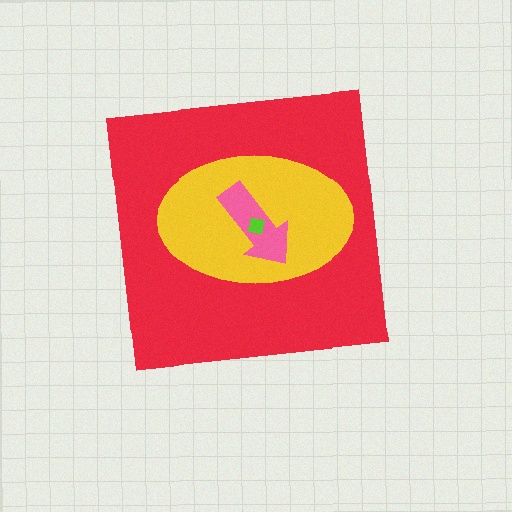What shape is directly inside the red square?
The yellow ellipse.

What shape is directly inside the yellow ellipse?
The pink arrow.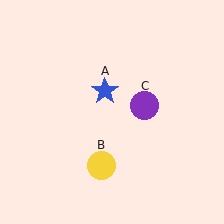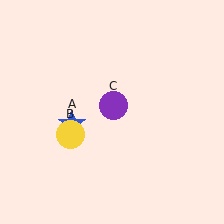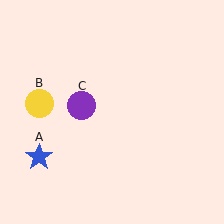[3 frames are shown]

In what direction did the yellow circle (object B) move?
The yellow circle (object B) moved up and to the left.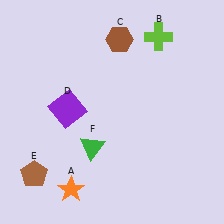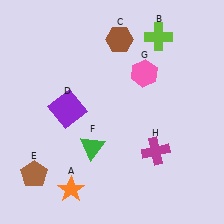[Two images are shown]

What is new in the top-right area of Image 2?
A pink hexagon (G) was added in the top-right area of Image 2.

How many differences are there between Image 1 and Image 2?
There are 2 differences between the two images.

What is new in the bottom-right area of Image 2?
A magenta cross (H) was added in the bottom-right area of Image 2.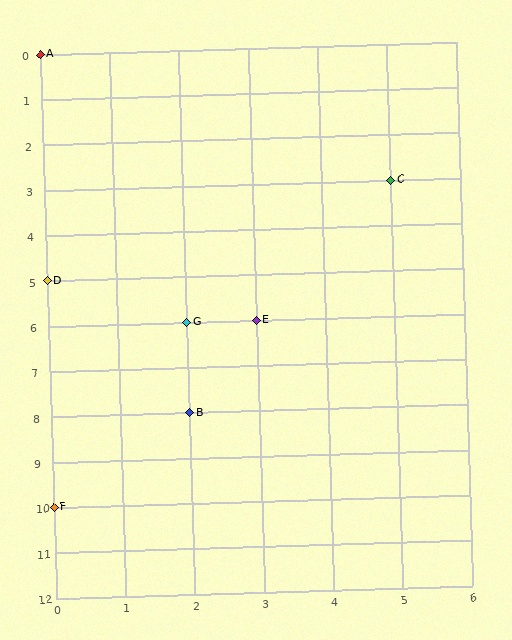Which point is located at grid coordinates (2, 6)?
Point G is at (2, 6).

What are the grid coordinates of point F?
Point F is at grid coordinates (0, 10).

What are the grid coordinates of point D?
Point D is at grid coordinates (0, 5).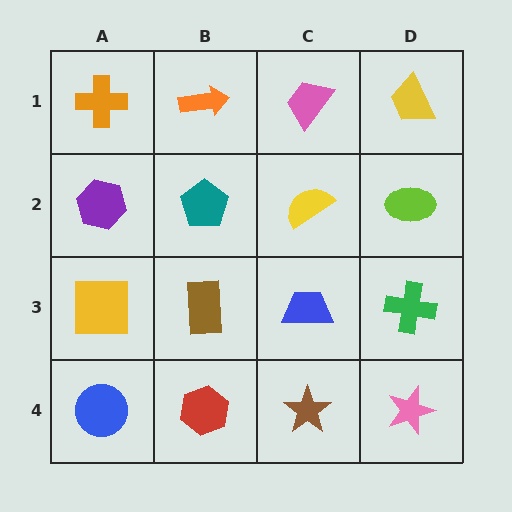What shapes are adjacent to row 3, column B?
A teal pentagon (row 2, column B), a red hexagon (row 4, column B), a yellow square (row 3, column A), a blue trapezoid (row 3, column C).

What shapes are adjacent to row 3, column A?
A purple hexagon (row 2, column A), a blue circle (row 4, column A), a brown rectangle (row 3, column B).